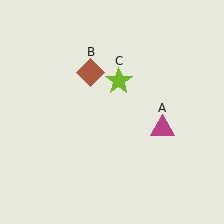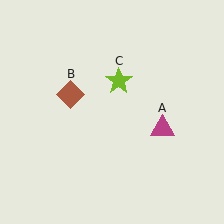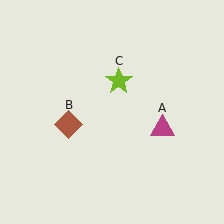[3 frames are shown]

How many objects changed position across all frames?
1 object changed position: brown diamond (object B).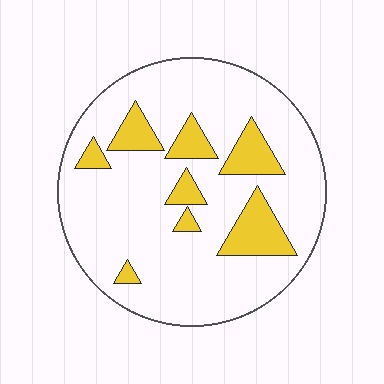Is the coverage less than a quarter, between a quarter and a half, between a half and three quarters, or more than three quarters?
Less than a quarter.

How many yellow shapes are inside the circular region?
8.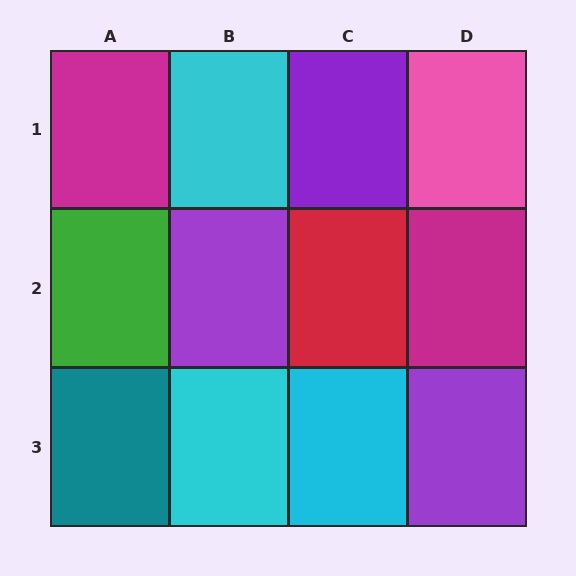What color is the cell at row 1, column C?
Purple.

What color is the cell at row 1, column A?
Magenta.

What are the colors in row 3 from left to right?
Teal, cyan, cyan, purple.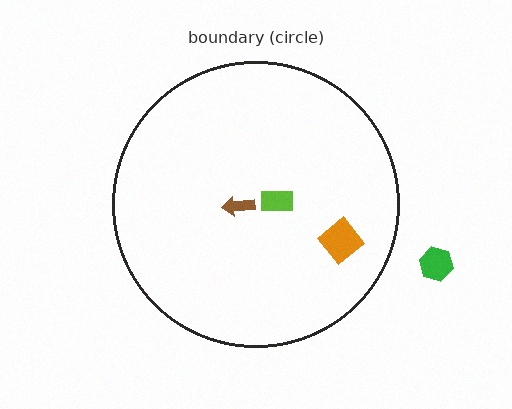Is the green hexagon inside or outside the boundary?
Outside.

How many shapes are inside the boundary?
3 inside, 1 outside.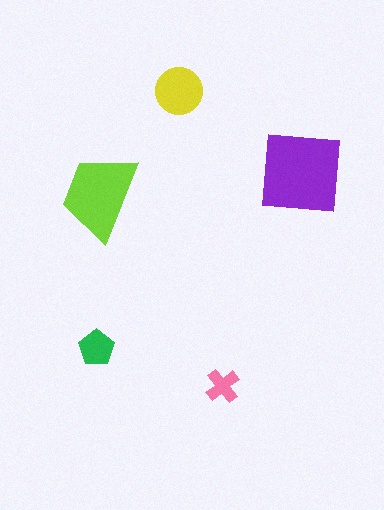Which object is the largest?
The purple square.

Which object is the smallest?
The pink cross.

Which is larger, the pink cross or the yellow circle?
The yellow circle.